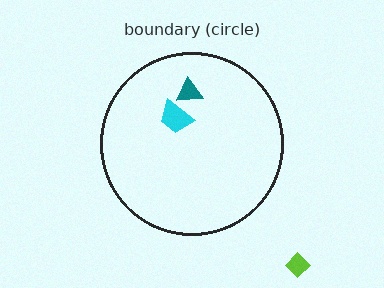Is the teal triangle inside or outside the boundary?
Inside.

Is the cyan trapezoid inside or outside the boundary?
Inside.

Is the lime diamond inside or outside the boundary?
Outside.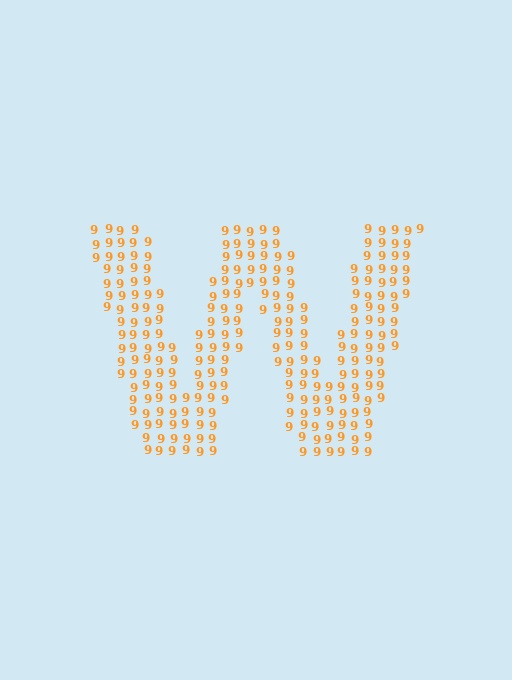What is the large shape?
The large shape is the letter W.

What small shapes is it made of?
It is made of small digit 9's.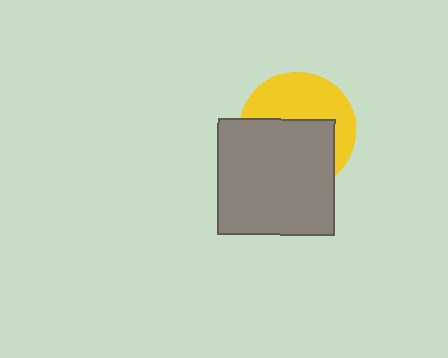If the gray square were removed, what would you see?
You would see the complete yellow circle.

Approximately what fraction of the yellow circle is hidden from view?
Roughly 55% of the yellow circle is hidden behind the gray square.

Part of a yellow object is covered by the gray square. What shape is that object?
It is a circle.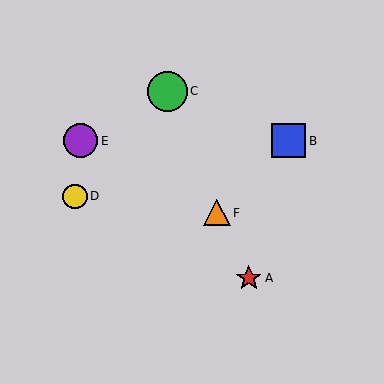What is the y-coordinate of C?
Object C is at y≈91.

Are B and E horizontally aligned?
Yes, both are at y≈141.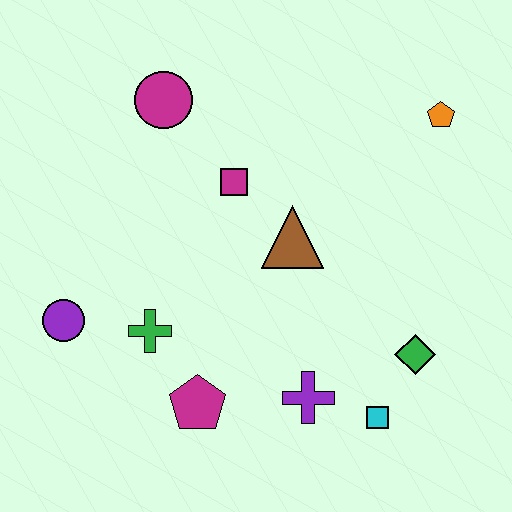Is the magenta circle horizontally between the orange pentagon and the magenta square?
No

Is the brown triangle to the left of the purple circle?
No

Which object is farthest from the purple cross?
The magenta circle is farthest from the purple cross.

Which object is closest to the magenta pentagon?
The green cross is closest to the magenta pentagon.